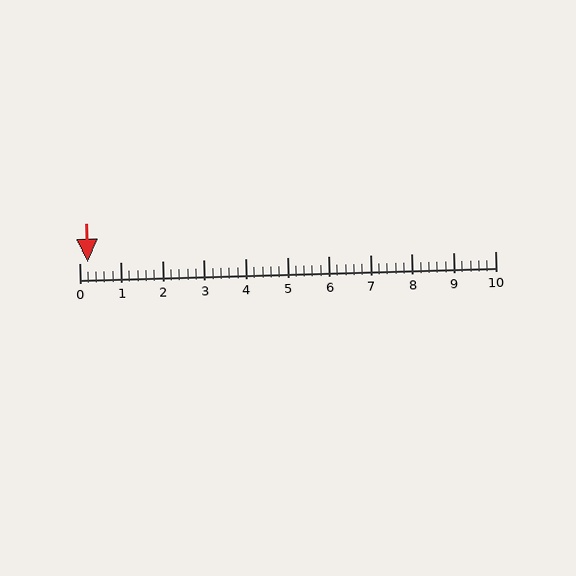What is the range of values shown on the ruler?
The ruler shows values from 0 to 10.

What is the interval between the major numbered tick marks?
The major tick marks are spaced 1 units apart.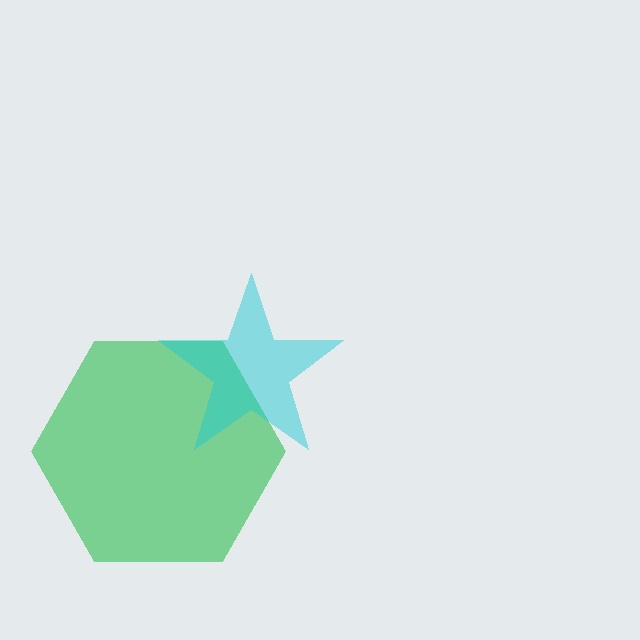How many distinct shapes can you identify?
There are 2 distinct shapes: a green hexagon, a cyan star.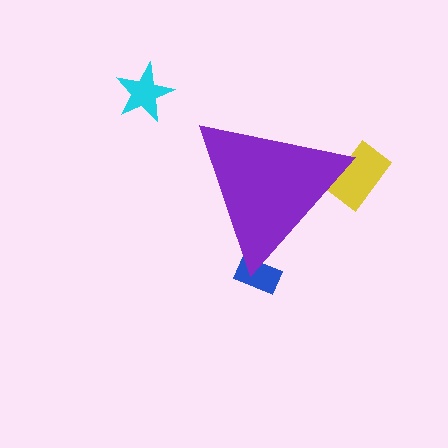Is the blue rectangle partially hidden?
Yes, the blue rectangle is partially hidden behind the purple triangle.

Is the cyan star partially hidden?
No, the cyan star is fully visible.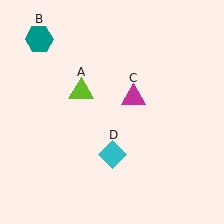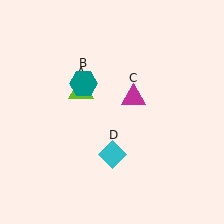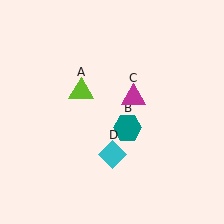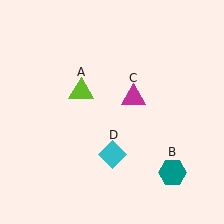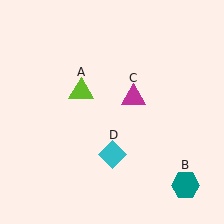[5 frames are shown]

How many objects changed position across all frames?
1 object changed position: teal hexagon (object B).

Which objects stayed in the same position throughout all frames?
Lime triangle (object A) and magenta triangle (object C) and cyan diamond (object D) remained stationary.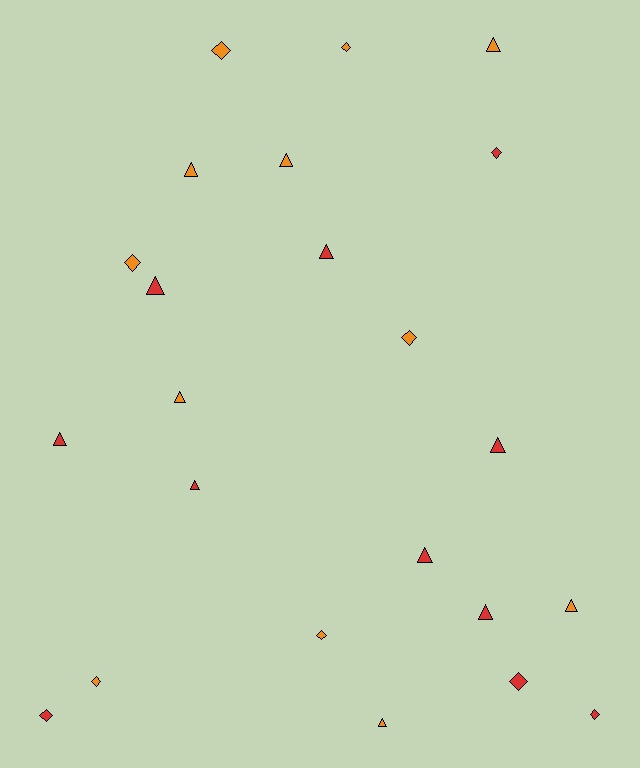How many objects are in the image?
There are 23 objects.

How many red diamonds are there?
There are 4 red diamonds.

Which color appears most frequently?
Orange, with 12 objects.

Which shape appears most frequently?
Triangle, with 13 objects.